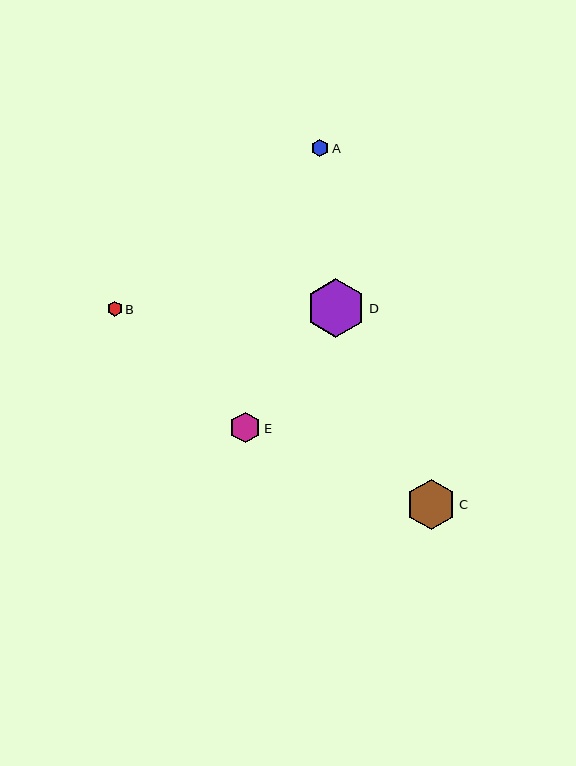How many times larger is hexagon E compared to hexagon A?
Hexagon E is approximately 1.8 times the size of hexagon A.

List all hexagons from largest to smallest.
From largest to smallest: D, C, E, A, B.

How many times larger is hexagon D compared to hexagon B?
Hexagon D is approximately 3.9 times the size of hexagon B.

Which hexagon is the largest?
Hexagon D is the largest with a size of approximately 59 pixels.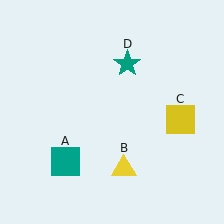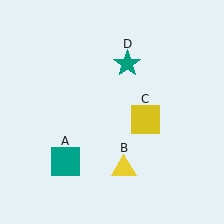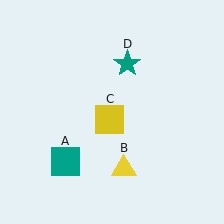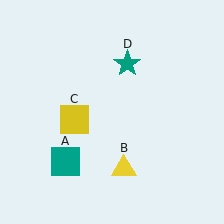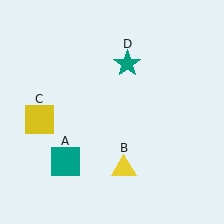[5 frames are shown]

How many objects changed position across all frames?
1 object changed position: yellow square (object C).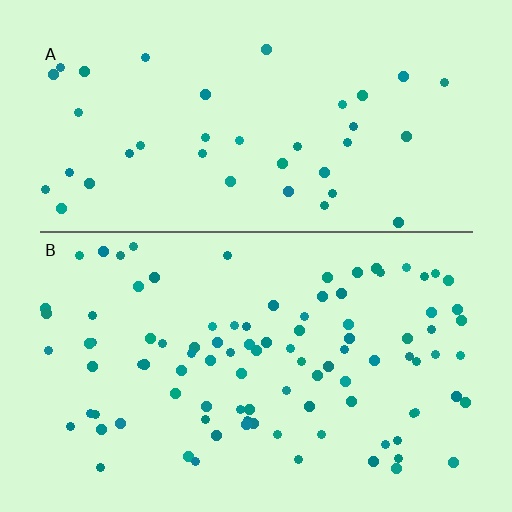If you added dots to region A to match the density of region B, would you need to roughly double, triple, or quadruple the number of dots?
Approximately double.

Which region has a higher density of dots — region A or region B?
B (the bottom).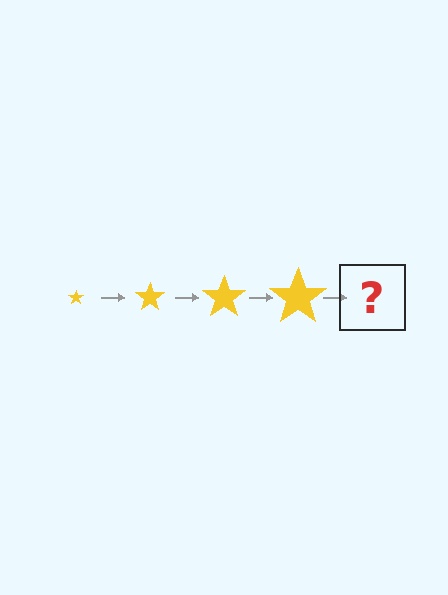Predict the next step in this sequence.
The next step is a yellow star, larger than the previous one.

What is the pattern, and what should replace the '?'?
The pattern is that the star gets progressively larger each step. The '?' should be a yellow star, larger than the previous one.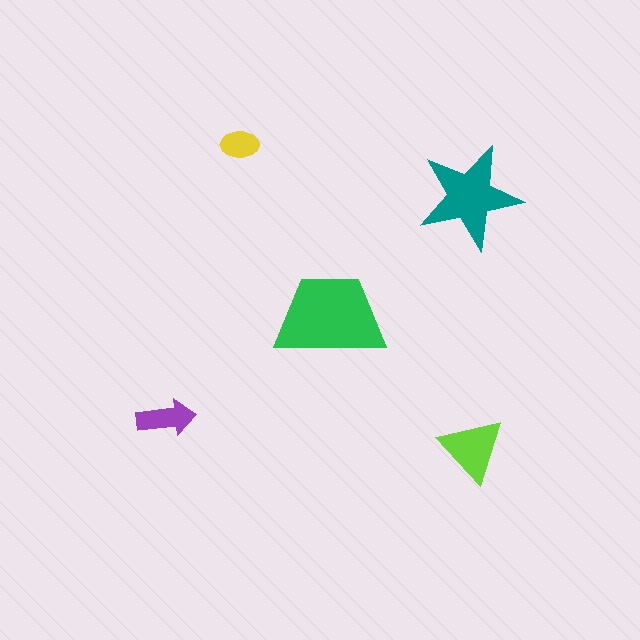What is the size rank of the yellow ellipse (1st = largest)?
5th.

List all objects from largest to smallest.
The green trapezoid, the teal star, the lime triangle, the purple arrow, the yellow ellipse.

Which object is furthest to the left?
The purple arrow is leftmost.